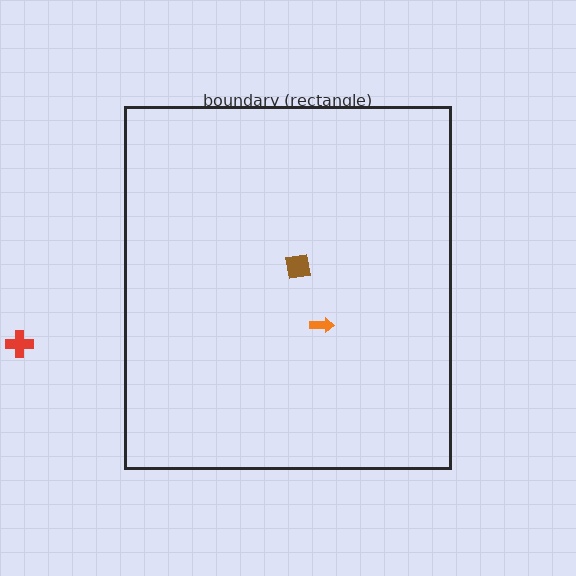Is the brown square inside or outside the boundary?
Inside.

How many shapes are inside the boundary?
2 inside, 1 outside.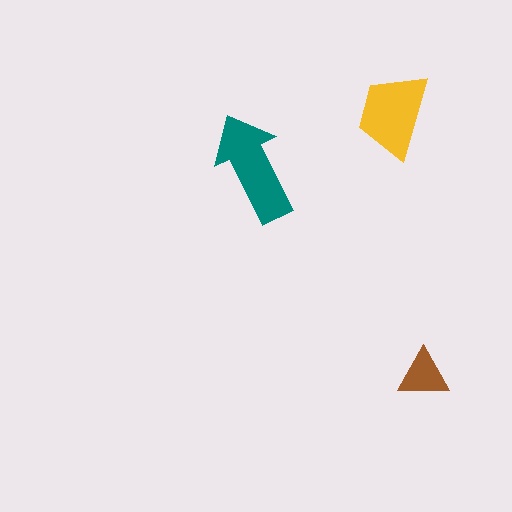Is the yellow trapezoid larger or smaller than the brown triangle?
Larger.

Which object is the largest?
The teal arrow.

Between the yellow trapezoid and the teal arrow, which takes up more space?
The teal arrow.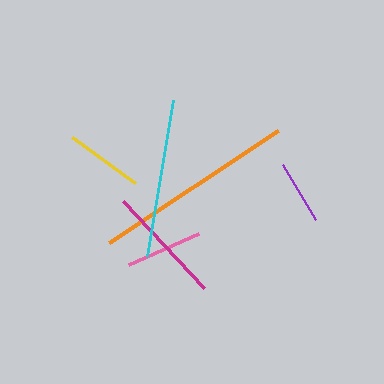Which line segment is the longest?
The orange line is the longest at approximately 203 pixels.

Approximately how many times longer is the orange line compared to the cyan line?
The orange line is approximately 1.3 times the length of the cyan line.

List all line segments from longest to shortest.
From longest to shortest: orange, cyan, magenta, yellow, pink, purple.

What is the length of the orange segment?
The orange segment is approximately 203 pixels long.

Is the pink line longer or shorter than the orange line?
The orange line is longer than the pink line.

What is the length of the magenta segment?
The magenta segment is approximately 119 pixels long.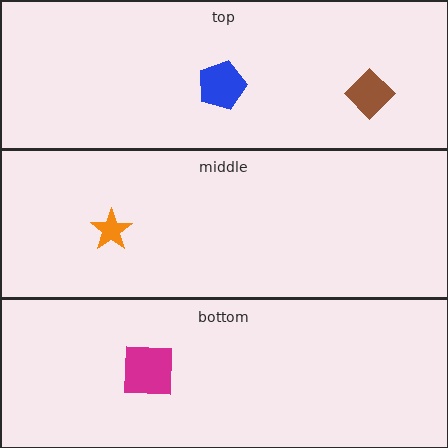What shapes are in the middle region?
The orange star.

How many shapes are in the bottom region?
1.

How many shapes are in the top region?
2.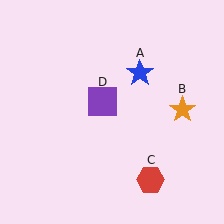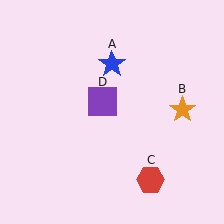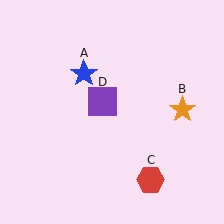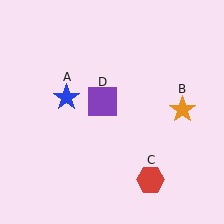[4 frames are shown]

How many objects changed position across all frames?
1 object changed position: blue star (object A).